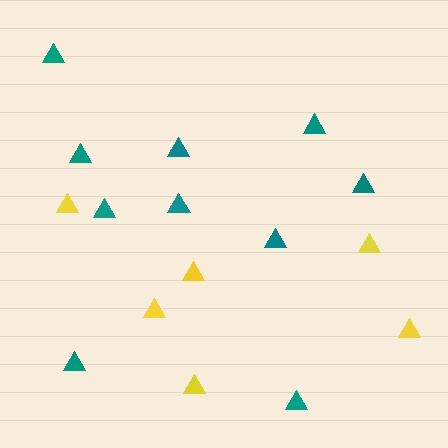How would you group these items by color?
There are 2 groups: one group of yellow triangles (6) and one group of teal triangles (10).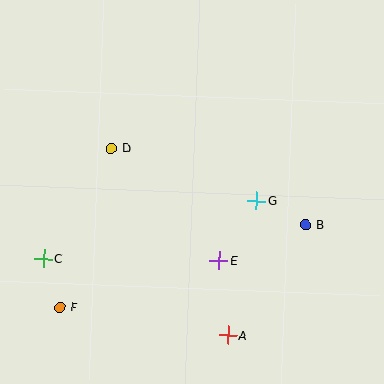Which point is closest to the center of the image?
Point G at (256, 201) is closest to the center.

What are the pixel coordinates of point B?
Point B is at (305, 224).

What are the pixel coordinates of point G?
Point G is at (256, 201).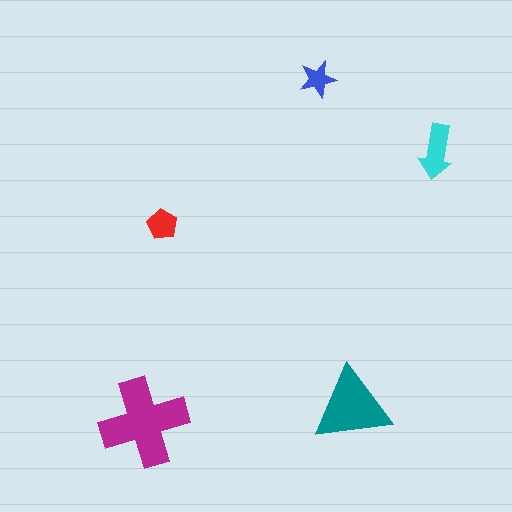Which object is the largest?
The magenta cross.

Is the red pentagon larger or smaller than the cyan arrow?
Smaller.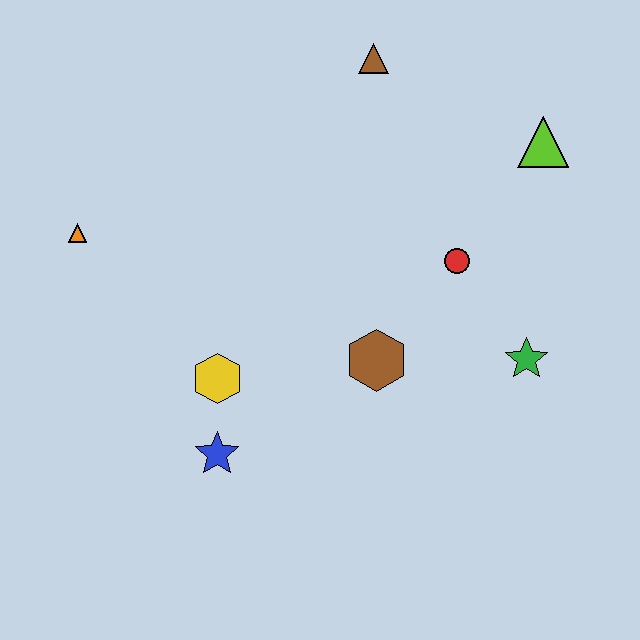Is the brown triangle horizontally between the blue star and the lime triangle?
Yes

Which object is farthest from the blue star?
The lime triangle is farthest from the blue star.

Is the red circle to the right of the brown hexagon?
Yes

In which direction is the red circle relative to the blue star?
The red circle is to the right of the blue star.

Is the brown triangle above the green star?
Yes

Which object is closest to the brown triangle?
The lime triangle is closest to the brown triangle.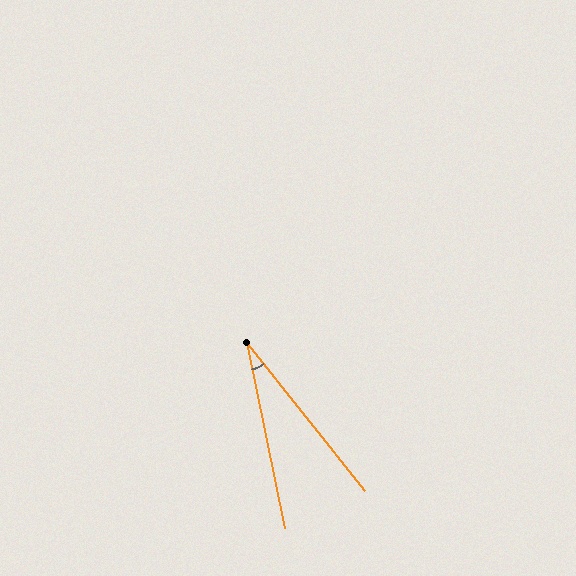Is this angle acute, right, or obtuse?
It is acute.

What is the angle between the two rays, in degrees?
Approximately 27 degrees.